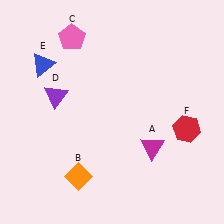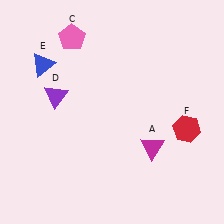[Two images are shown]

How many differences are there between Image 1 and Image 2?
There is 1 difference between the two images.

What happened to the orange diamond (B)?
The orange diamond (B) was removed in Image 2. It was in the bottom-left area of Image 1.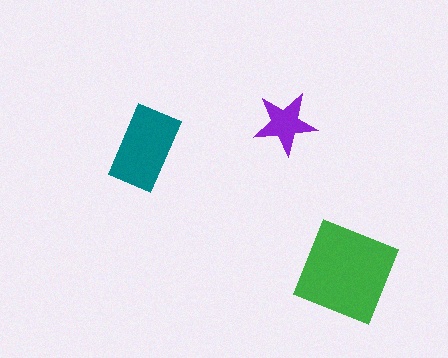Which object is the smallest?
The purple star.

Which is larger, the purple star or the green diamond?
The green diamond.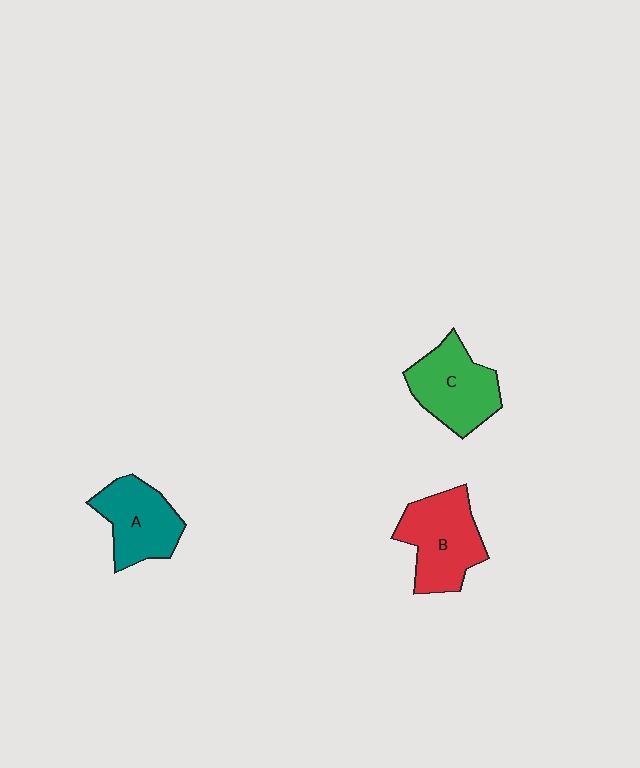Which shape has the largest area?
Shape B (red).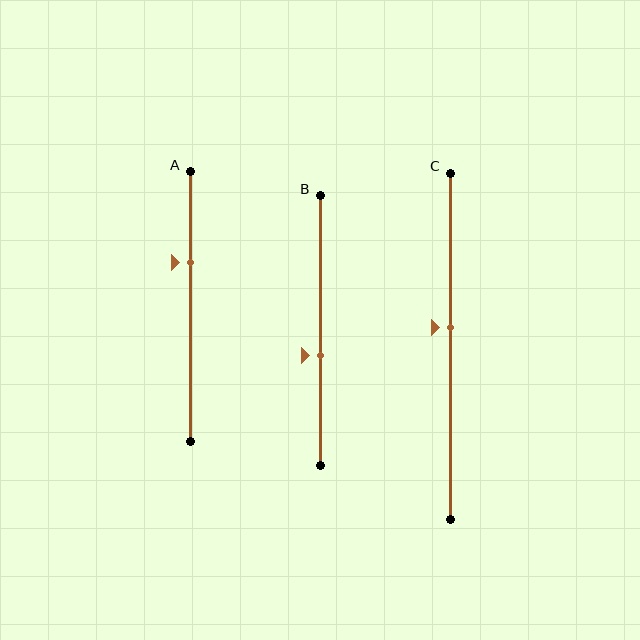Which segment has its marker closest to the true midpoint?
Segment C has its marker closest to the true midpoint.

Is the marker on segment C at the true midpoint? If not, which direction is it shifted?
No, the marker on segment C is shifted upward by about 5% of the segment length.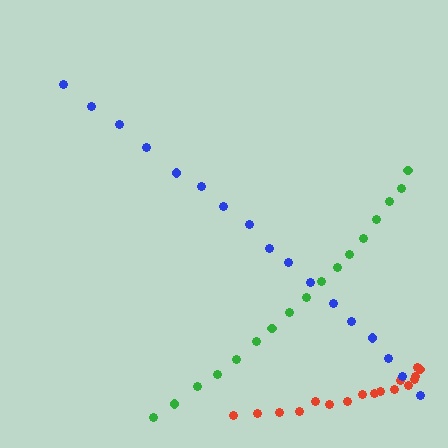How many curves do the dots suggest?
There are 3 distinct paths.